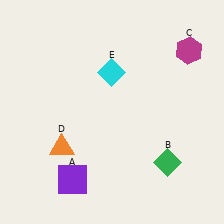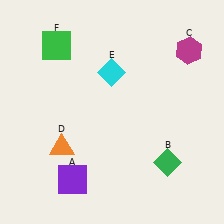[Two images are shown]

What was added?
A green square (F) was added in Image 2.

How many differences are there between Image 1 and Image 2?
There is 1 difference between the two images.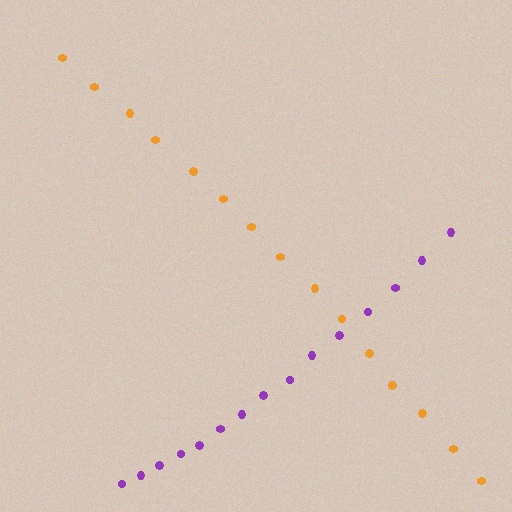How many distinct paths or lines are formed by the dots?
There are 2 distinct paths.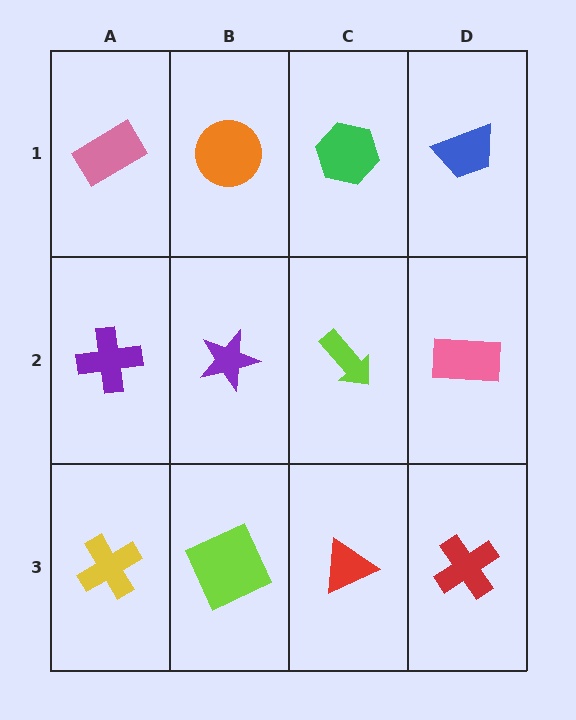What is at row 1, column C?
A green hexagon.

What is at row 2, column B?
A purple star.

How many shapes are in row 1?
4 shapes.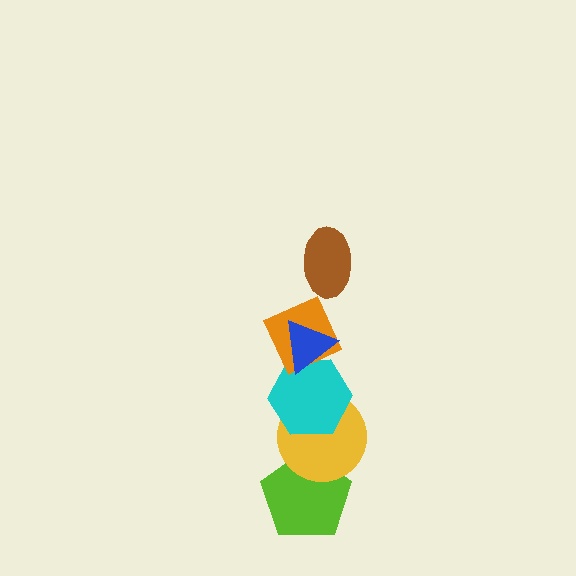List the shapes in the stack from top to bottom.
From top to bottom: the brown ellipse, the blue triangle, the orange diamond, the cyan hexagon, the yellow circle, the lime pentagon.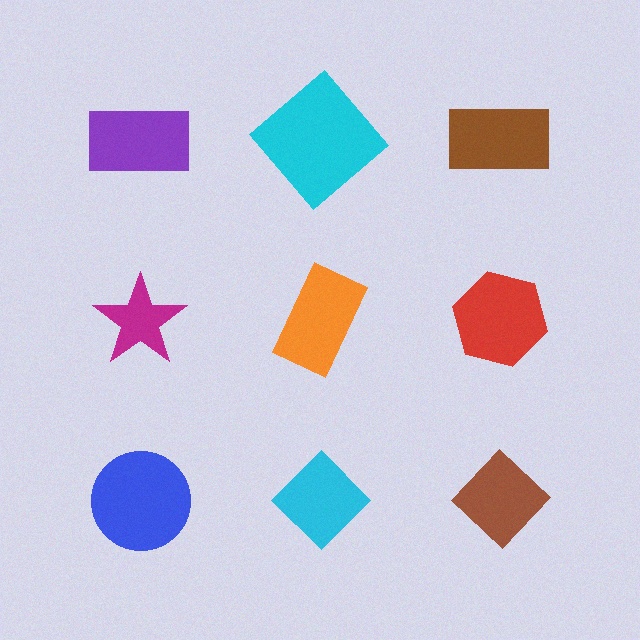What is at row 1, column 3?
A brown rectangle.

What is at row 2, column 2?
An orange rectangle.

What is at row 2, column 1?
A magenta star.